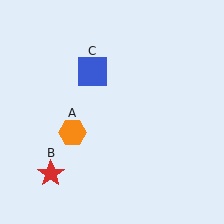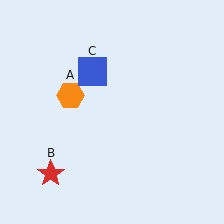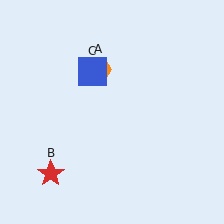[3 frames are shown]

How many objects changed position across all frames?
1 object changed position: orange hexagon (object A).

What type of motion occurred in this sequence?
The orange hexagon (object A) rotated clockwise around the center of the scene.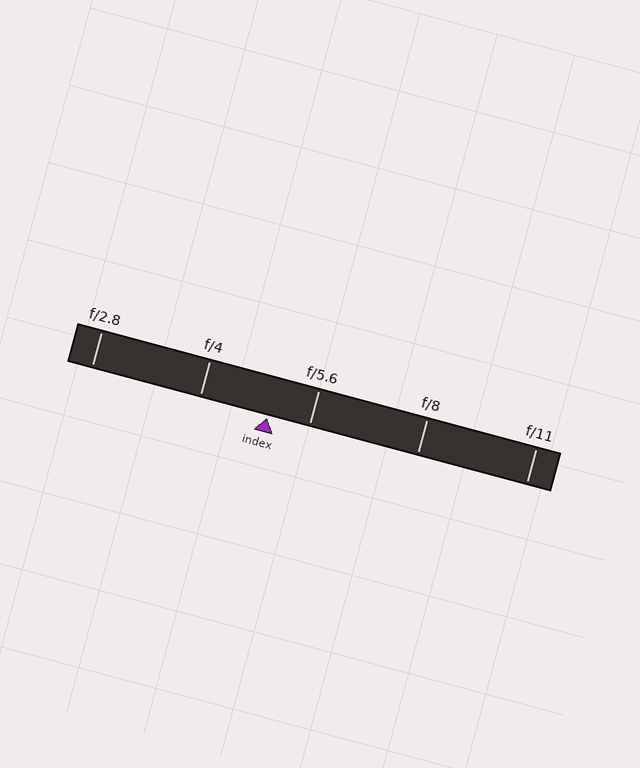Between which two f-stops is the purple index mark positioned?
The index mark is between f/4 and f/5.6.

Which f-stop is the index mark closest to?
The index mark is closest to f/5.6.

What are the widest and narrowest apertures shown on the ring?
The widest aperture shown is f/2.8 and the narrowest is f/11.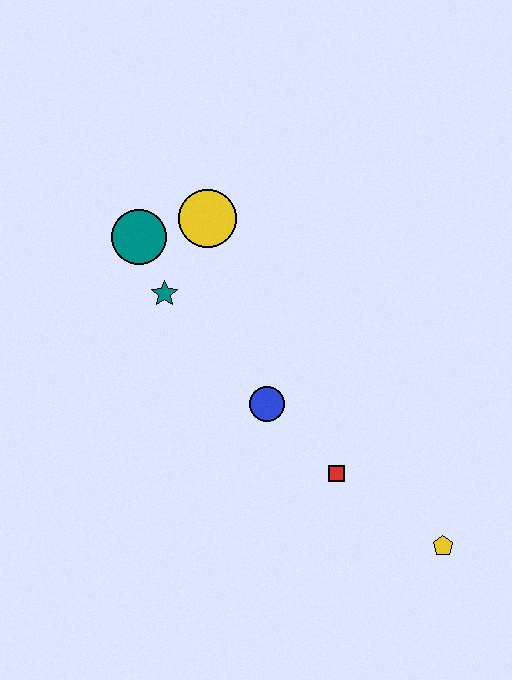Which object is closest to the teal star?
The teal circle is closest to the teal star.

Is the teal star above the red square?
Yes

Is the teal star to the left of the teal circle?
No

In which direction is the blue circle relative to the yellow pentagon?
The blue circle is to the left of the yellow pentagon.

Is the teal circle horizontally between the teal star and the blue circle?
No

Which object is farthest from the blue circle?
The yellow pentagon is farthest from the blue circle.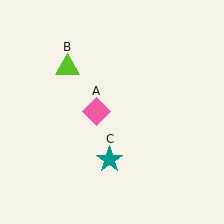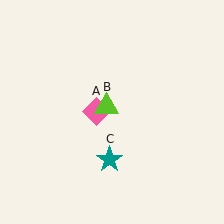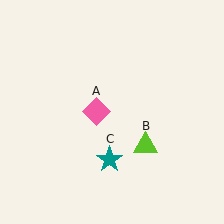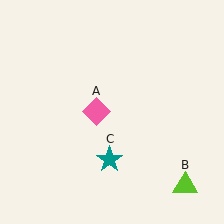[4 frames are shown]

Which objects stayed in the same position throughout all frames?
Pink diamond (object A) and teal star (object C) remained stationary.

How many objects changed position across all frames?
1 object changed position: lime triangle (object B).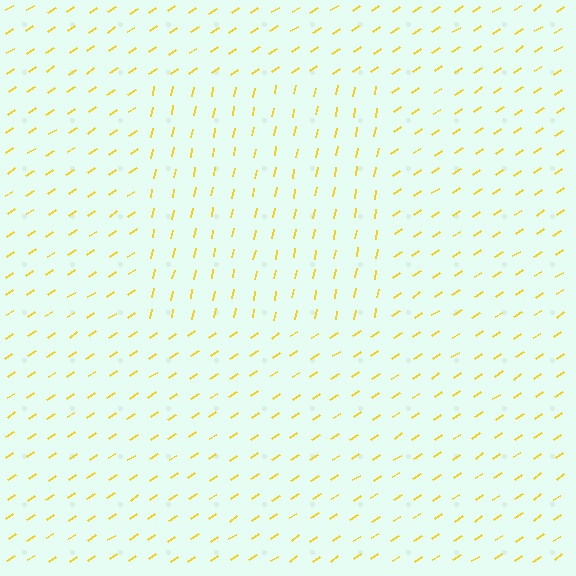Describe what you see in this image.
The image is filled with small yellow line segments. A rectangle region in the image has lines oriented differently from the surrounding lines, creating a visible texture boundary.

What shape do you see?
I see a rectangle.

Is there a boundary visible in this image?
Yes, there is a texture boundary formed by a change in line orientation.